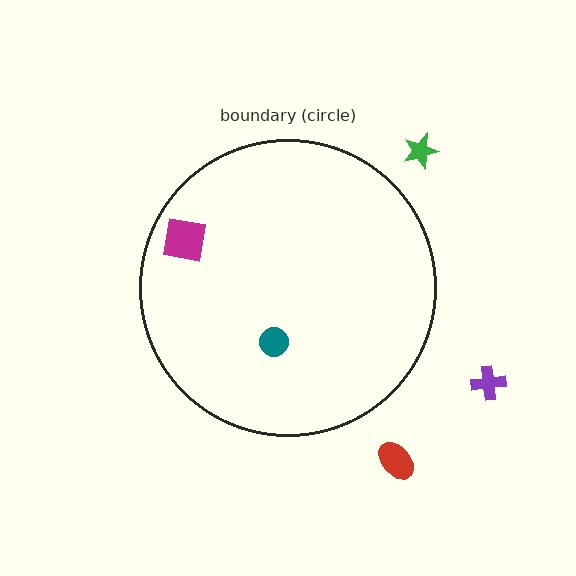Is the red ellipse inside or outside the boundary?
Outside.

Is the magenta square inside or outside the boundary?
Inside.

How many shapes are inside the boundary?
2 inside, 3 outside.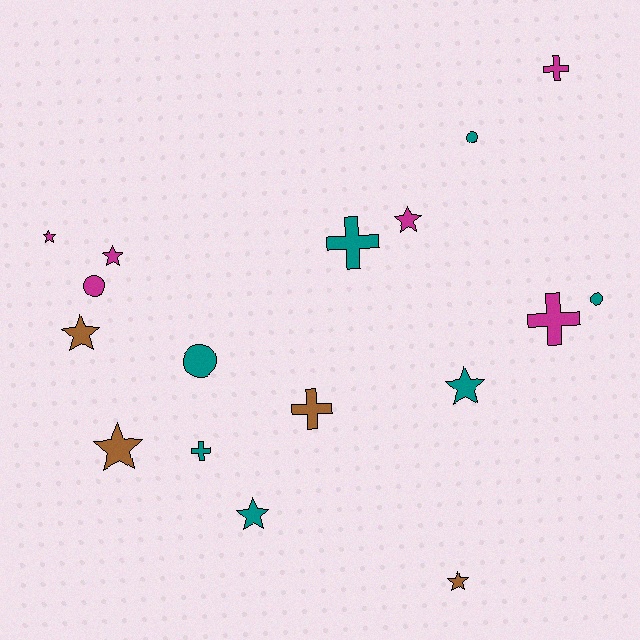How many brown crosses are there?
There is 1 brown cross.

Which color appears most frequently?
Teal, with 7 objects.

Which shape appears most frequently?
Star, with 8 objects.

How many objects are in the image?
There are 17 objects.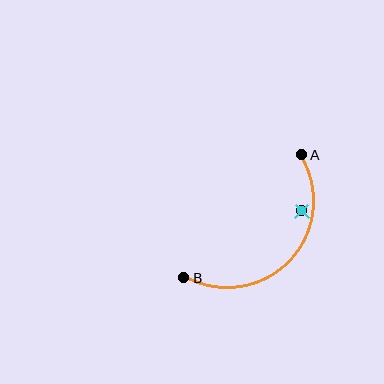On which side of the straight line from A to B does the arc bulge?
The arc bulges below and to the right of the straight line connecting A and B.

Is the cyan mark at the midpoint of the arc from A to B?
No — the cyan mark does not lie on the arc at all. It sits slightly inside the curve.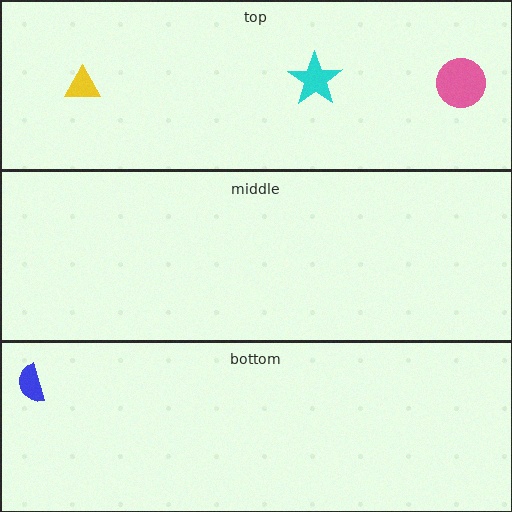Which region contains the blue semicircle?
The bottom region.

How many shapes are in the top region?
3.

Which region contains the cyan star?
The top region.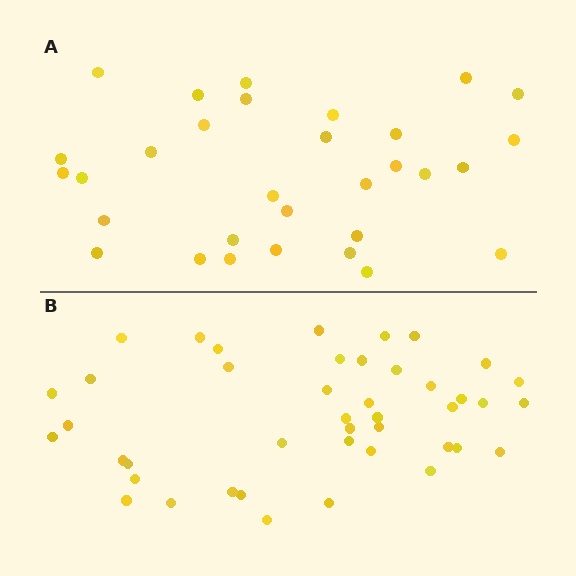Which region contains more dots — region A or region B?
Region B (the bottom region) has more dots.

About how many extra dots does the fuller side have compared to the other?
Region B has roughly 12 or so more dots than region A.